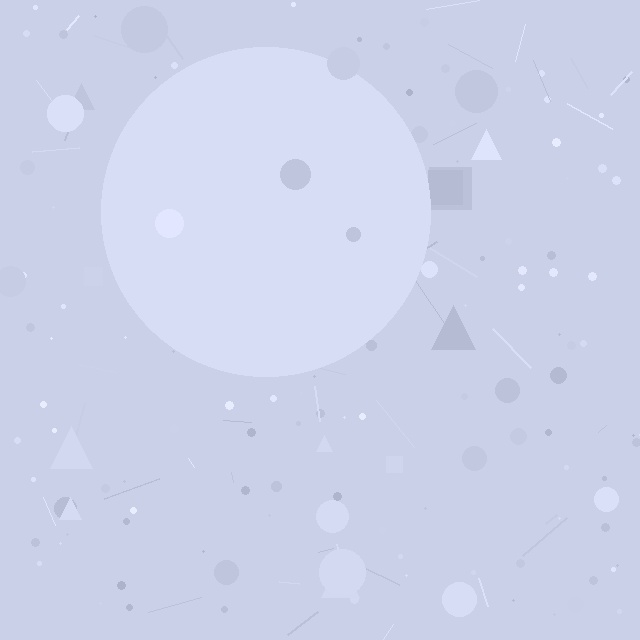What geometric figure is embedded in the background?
A circle is embedded in the background.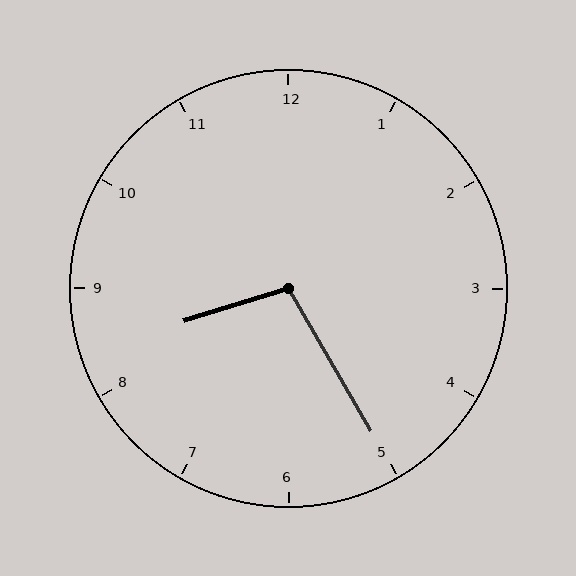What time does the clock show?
8:25.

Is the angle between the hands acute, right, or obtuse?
It is obtuse.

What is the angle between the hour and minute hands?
Approximately 102 degrees.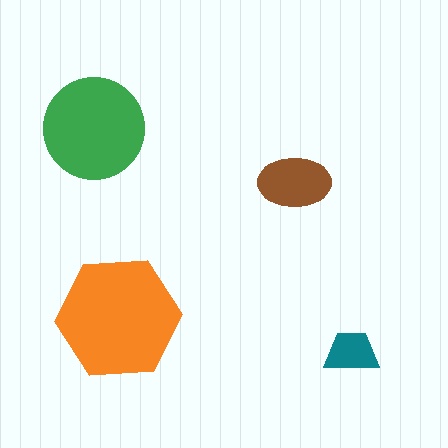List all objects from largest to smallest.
The orange hexagon, the green circle, the brown ellipse, the teal trapezoid.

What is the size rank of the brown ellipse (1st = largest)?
3rd.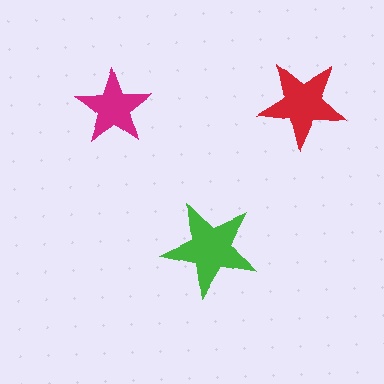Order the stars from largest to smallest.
the green one, the red one, the magenta one.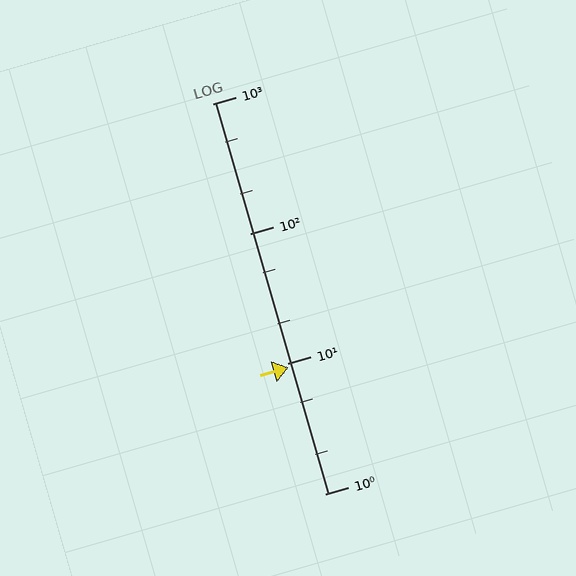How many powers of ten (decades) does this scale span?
The scale spans 3 decades, from 1 to 1000.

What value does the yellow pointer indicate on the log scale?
The pointer indicates approximately 9.3.